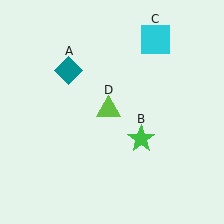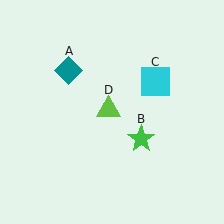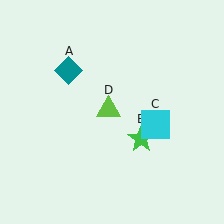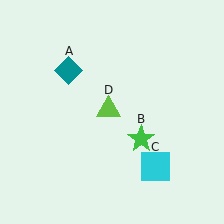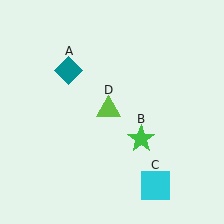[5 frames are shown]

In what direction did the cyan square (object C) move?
The cyan square (object C) moved down.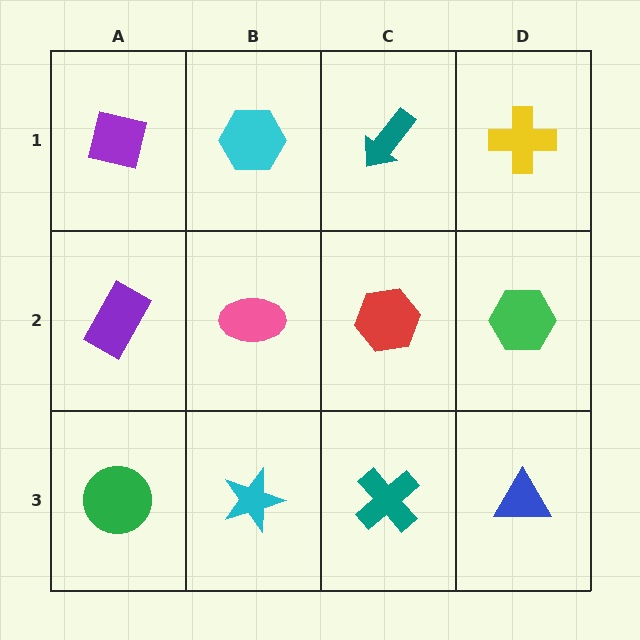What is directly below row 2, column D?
A blue triangle.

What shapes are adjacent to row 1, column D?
A green hexagon (row 2, column D), a teal arrow (row 1, column C).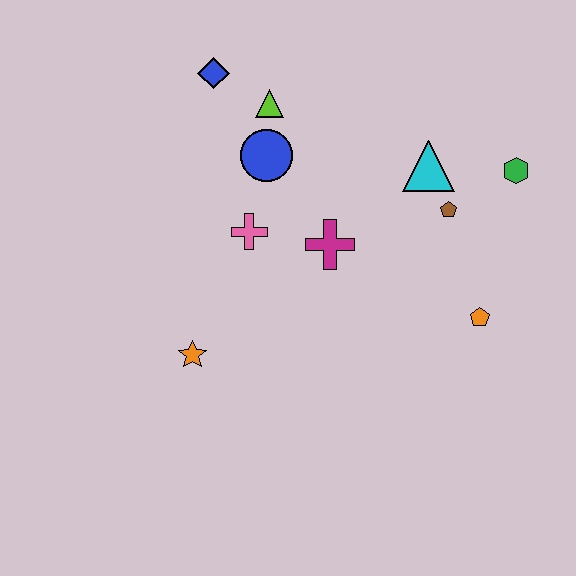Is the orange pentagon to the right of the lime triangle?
Yes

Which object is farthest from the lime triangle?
The orange pentagon is farthest from the lime triangle.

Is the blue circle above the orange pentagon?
Yes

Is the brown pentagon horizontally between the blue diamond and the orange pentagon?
Yes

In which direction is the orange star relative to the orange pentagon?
The orange star is to the left of the orange pentagon.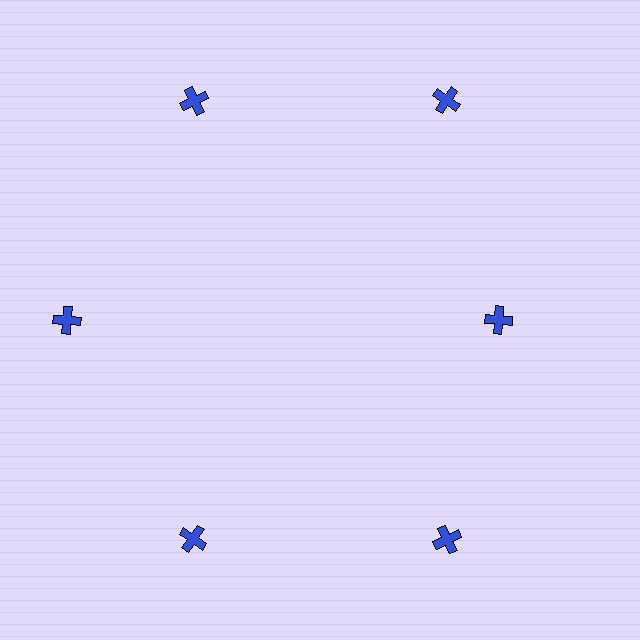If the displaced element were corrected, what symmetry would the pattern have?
It would have 6-fold rotational symmetry — the pattern would map onto itself every 60 degrees.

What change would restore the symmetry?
The symmetry would be restored by moving it outward, back onto the ring so that all 6 crosses sit at equal angles and equal distance from the center.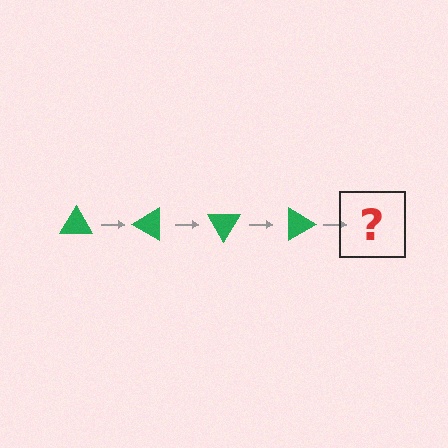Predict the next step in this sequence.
The next step is a green triangle rotated 120 degrees.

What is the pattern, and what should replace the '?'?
The pattern is that the triangle rotates 30 degrees each step. The '?' should be a green triangle rotated 120 degrees.